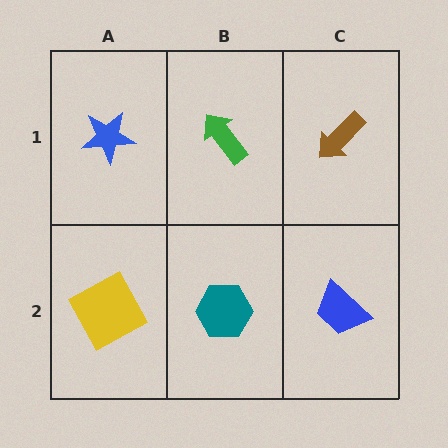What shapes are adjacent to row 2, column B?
A green arrow (row 1, column B), a yellow square (row 2, column A), a blue trapezoid (row 2, column C).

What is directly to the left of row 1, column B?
A blue star.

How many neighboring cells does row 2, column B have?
3.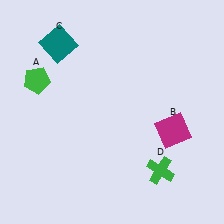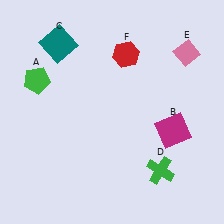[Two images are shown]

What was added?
A pink diamond (E), a red hexagon (F) were added in Image 2.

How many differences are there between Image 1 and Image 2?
There are 2 differences between the two images.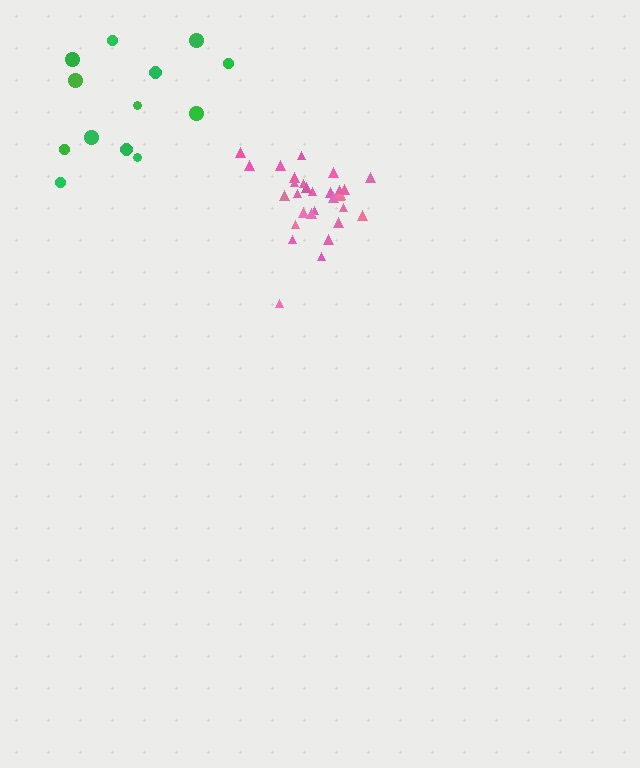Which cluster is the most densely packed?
Pink.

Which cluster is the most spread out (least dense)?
Green.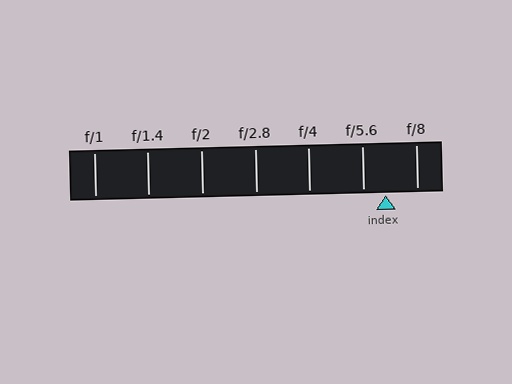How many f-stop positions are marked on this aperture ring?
There are 7 f-stop positions marked.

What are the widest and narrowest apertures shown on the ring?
The widest aperture shown is f/1 and the narrowest is f/8.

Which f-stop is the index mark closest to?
The index mark is closest to f/5.6.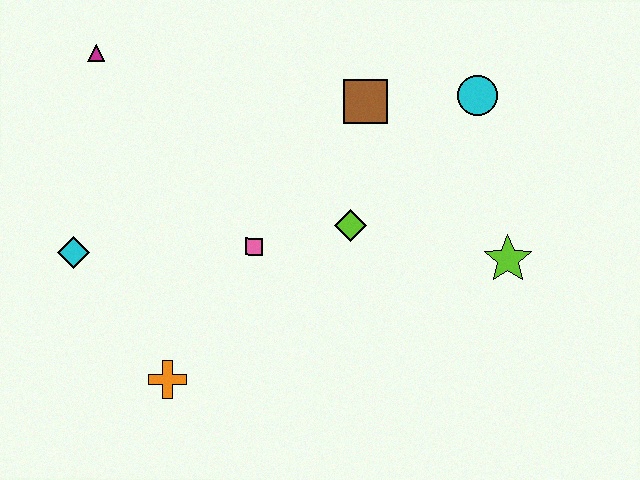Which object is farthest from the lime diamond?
The magenta triangle is farthest from the lime diamond.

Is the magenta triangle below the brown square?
No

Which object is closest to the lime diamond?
The pink square is closest to the lime diamond.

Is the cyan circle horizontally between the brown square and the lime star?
Yes